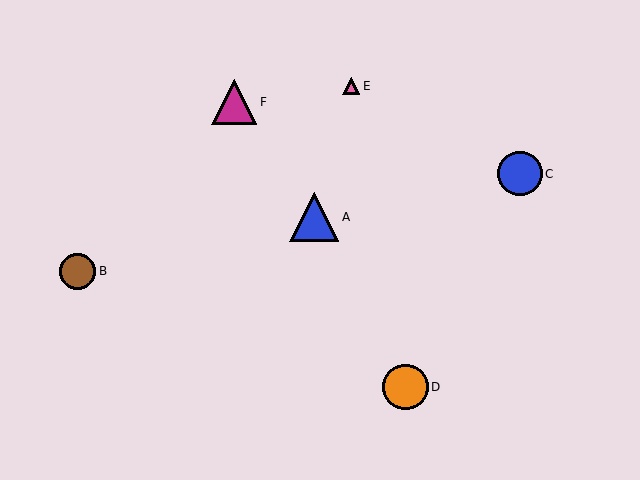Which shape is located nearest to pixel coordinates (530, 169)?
The blue circle (labeled C) at (520, 174) is nearest to that location.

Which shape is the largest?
The blue triangle (labeled A) is the largest.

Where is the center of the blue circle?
The center of the blue circle is at (520, 174).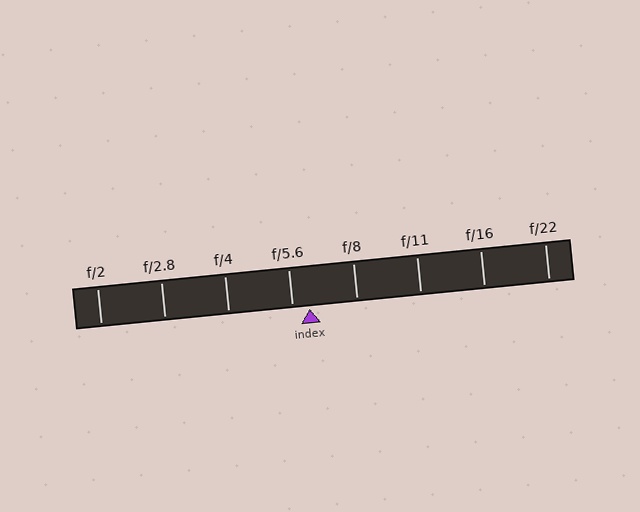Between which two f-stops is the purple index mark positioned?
The index mark is between f/5.6 and f/8.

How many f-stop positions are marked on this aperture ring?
There are 8 f-stop positions marked.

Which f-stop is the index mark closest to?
The index mark is closest to f/5.6.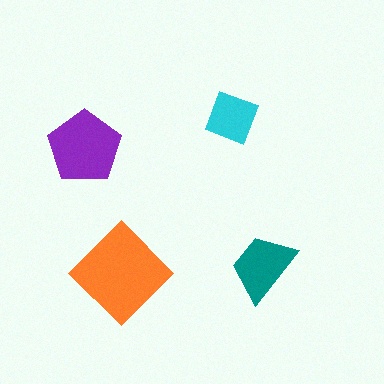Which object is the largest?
The orange diamond.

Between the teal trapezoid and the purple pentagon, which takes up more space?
The purple pentagon.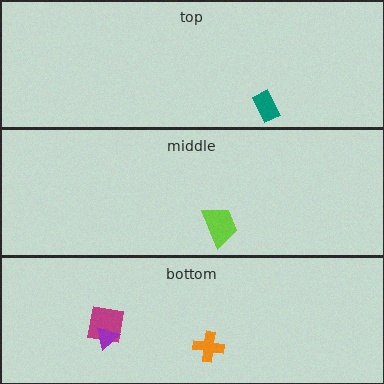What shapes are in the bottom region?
The magenta square, the purple triangle, the orange cross.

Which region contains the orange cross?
The bottom region.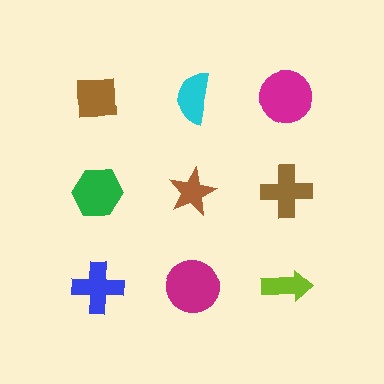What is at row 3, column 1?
A blue cross.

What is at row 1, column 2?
A cyan semicircle.